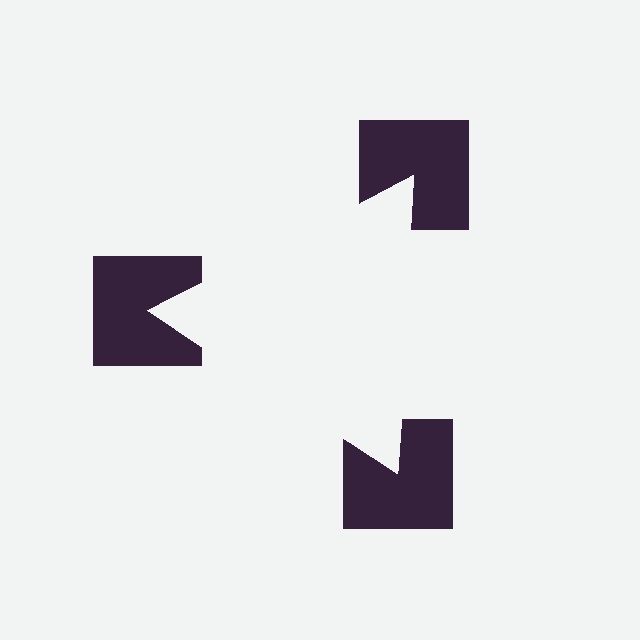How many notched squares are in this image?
There are 3 — one at each vertex of the illusory triangle.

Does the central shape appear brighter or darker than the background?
It typically appears slightly brighter than the background, even though no actual brightness change is drawn.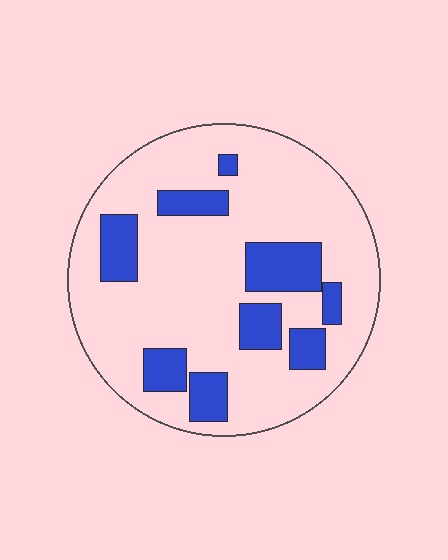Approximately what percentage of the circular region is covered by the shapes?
Approximately 20%.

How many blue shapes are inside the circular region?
9.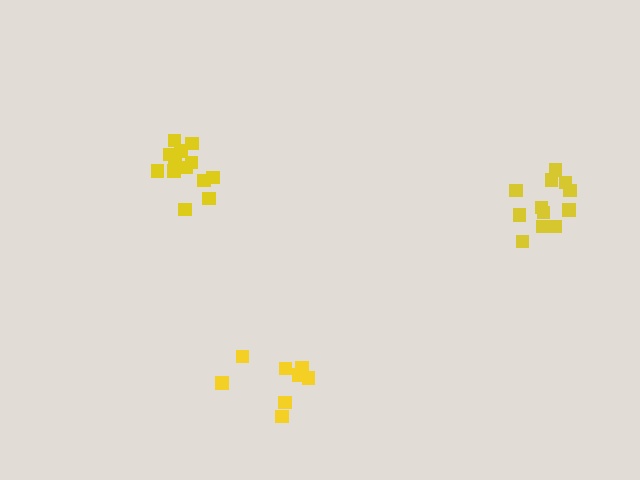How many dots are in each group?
Group 1: 14 dots, Group 2: 8 dots, Group 3: 12 dots (34 total).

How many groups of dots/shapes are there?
There are 3 groups.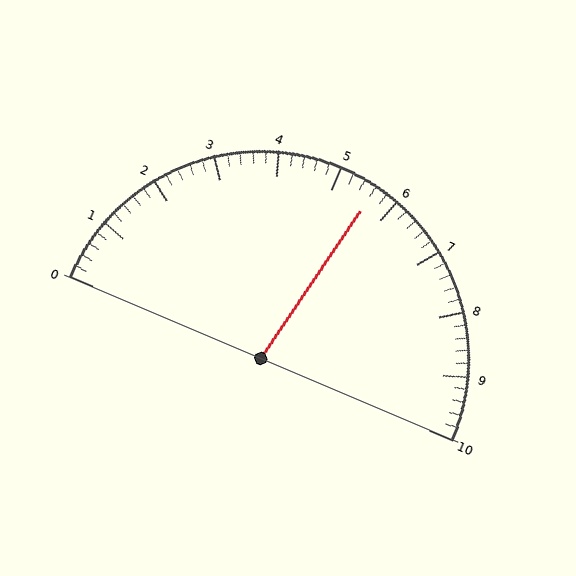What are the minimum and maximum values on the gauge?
The gauge ranges from 0 to 10.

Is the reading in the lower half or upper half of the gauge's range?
The reading is in the upper half of the range (0 to 10).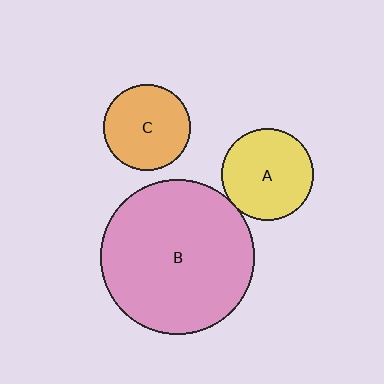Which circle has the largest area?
Circle B (pink).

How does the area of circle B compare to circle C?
Approximately 3.1 times.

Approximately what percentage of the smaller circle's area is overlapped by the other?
Approximately 5%.